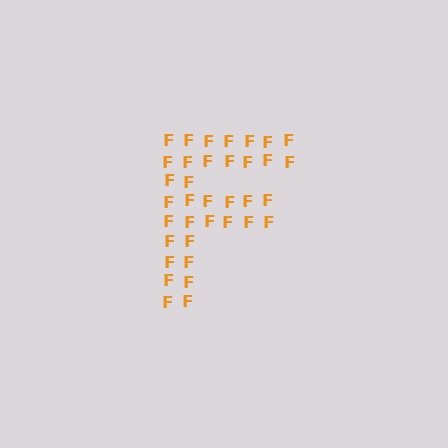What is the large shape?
The large shape is the letter F.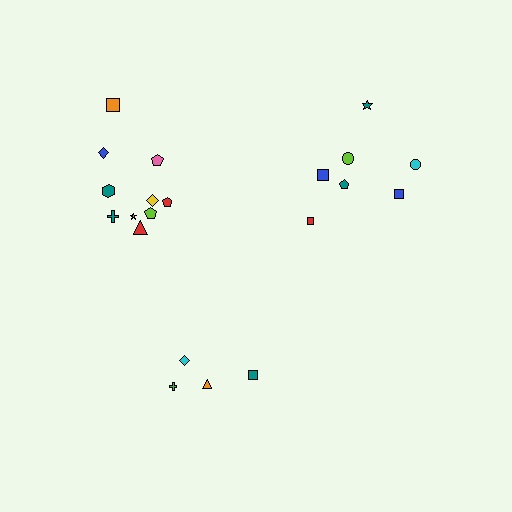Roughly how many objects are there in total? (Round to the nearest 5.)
Roughly 20 objects in total.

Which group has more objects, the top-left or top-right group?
The top-left group.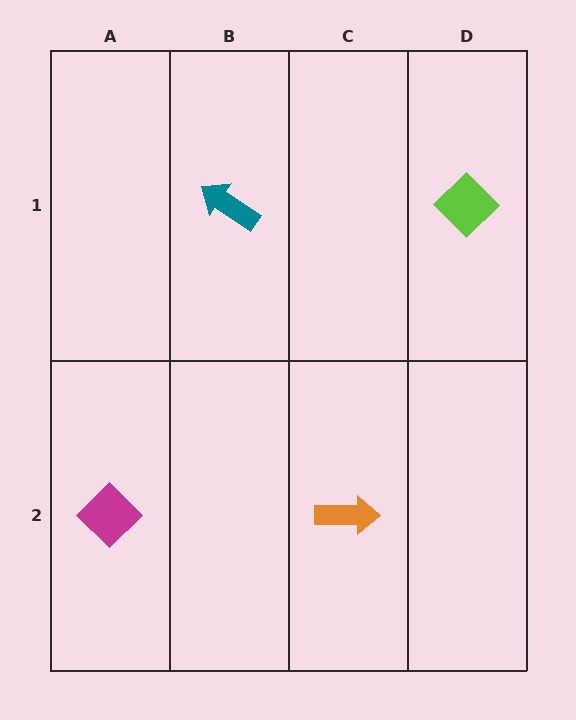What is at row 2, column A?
A magenta diamond.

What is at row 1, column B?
A teal arrow.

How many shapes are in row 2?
2 shapes.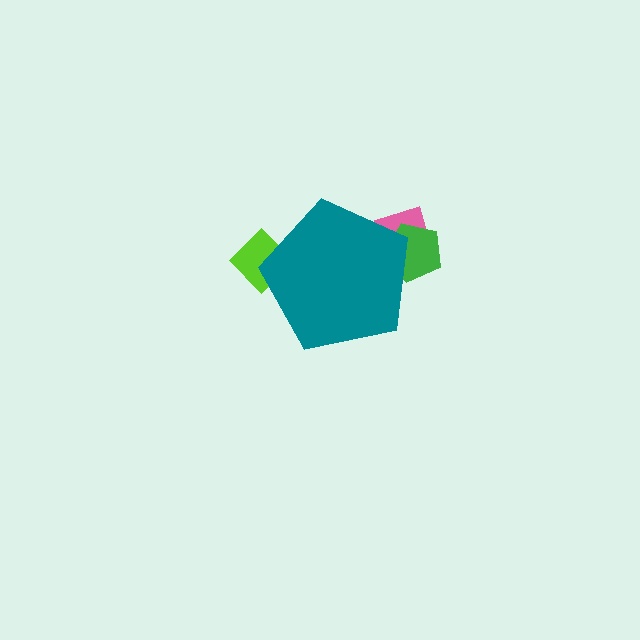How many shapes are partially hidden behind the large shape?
3 shapes are partially hidden.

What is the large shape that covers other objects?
A teal pentagon.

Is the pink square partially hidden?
Yes, the pink square is partially hidden behind the teal pentagon.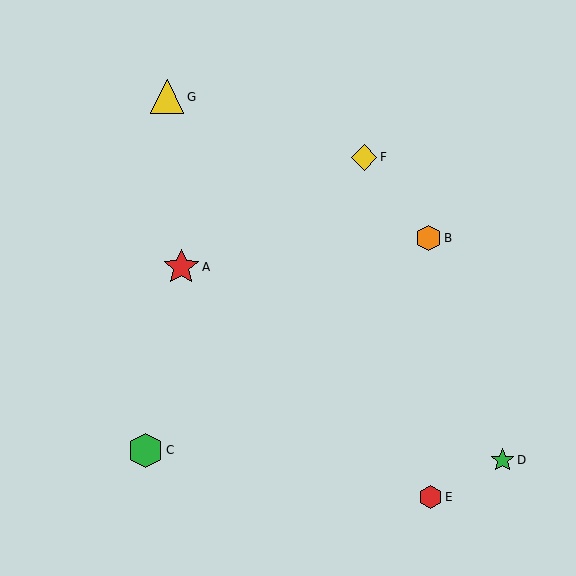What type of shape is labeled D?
Shape D is a green star.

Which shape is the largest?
The red star (labeled A) is the largest.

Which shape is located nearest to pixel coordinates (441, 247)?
The orange hexagon (labeled B) at (428, 238) is nearest to that location.